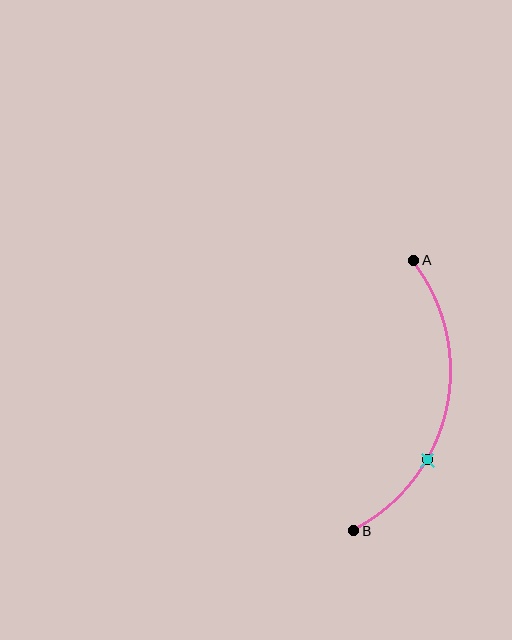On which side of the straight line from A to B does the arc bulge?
The arc bulges to the right of the straight line connecting A and B.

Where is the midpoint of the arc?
The arc midpoint is the point on the curve farthest from the straight line joining A and B. It sits to the right of that line.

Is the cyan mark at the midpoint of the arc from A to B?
No. The cyan mark lies on the arc but is closer to endpoint B. The arc midpoint would be at the point on the curve equidistant along the arc from both A and B.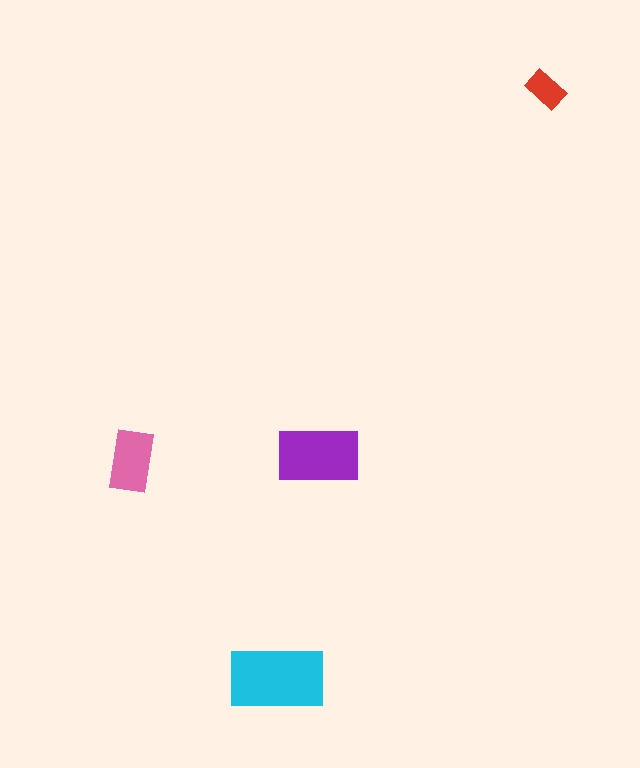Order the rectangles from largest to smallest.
the cyan one, the purple one, the pink one, the red one.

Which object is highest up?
The red rectangle is topmost.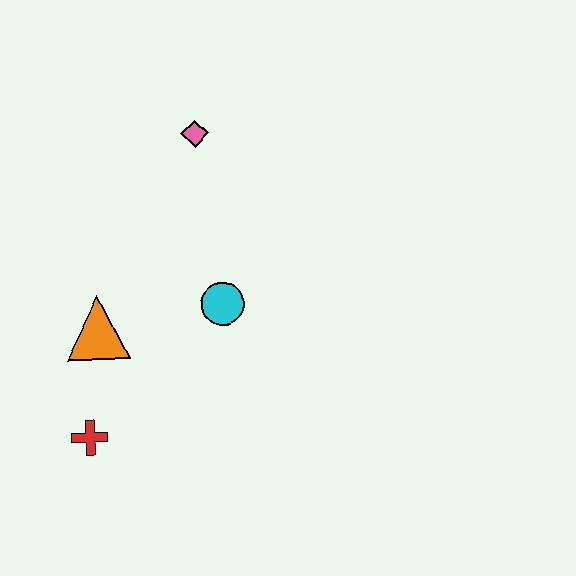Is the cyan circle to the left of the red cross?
No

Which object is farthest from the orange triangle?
The pink diamond is farthest from the orange triangle.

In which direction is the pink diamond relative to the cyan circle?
The pink diamond is above the cyan circle.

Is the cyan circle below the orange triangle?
No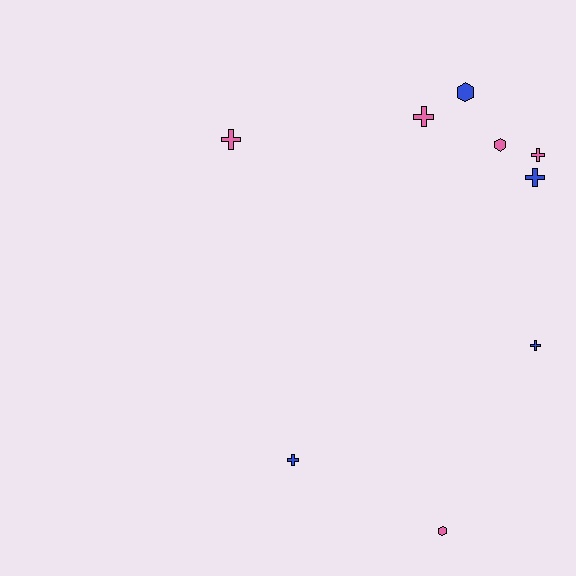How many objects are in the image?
There are 9 objects.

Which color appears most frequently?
Pink, with 5 objects.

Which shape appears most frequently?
Cross, with 6 objects.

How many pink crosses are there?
There are 3 pink crosses.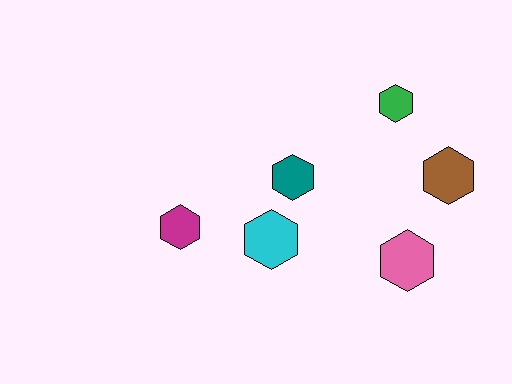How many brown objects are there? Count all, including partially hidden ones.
There is 1 brown object.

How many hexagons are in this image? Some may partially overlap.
There are 6 hexagons.